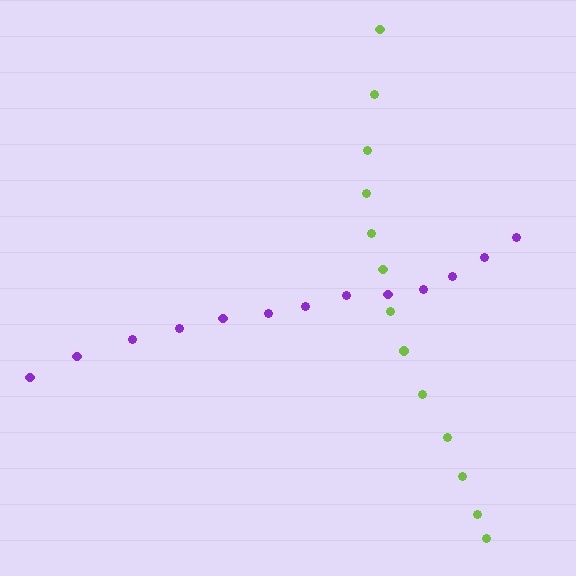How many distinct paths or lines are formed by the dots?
There are 2 distinct paths.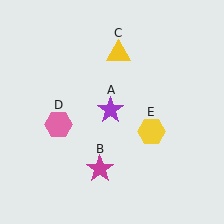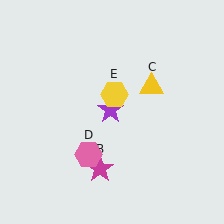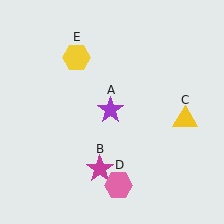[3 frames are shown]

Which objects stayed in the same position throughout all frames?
Purple star (object A) and magenta star (object B) remained stationary.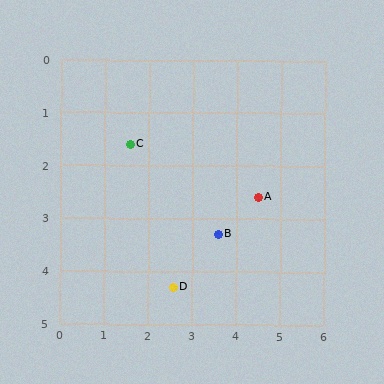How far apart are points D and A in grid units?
Points D and A are about 2.5 grid units apart.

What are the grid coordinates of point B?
Point B is at approximately (3.6, 3.3).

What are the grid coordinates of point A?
Point A is at approximately (4.5, 2.6).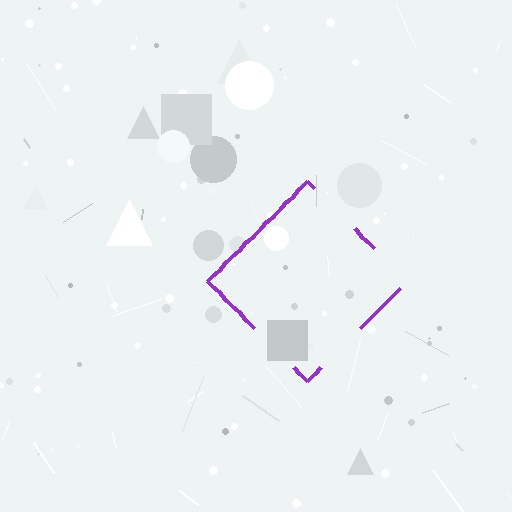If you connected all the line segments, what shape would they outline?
They would outline a diamond.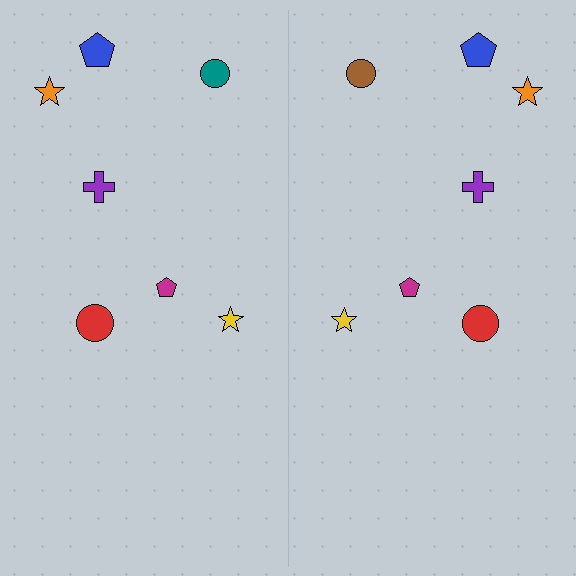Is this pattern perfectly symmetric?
No, the pattern is not perfectly symmetric. The brown circle on the right side breaks the symmetry — its mirror counterpart is teal.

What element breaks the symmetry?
The brown circle on the right side breaks the symmetry — its mirror counterpart is teal.